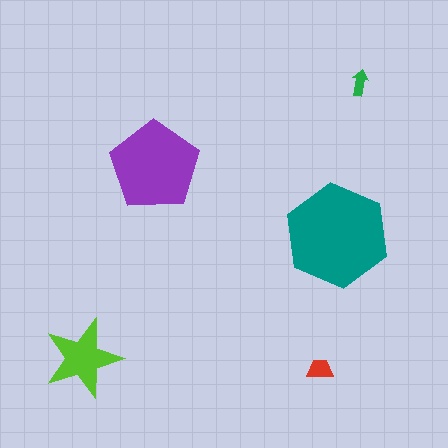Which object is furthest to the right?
The green arrow is rightmost.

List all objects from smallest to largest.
The green arrow, the red trapezoid, the lime star, the purple pentagon, the teal hexagon.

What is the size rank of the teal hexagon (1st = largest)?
1st.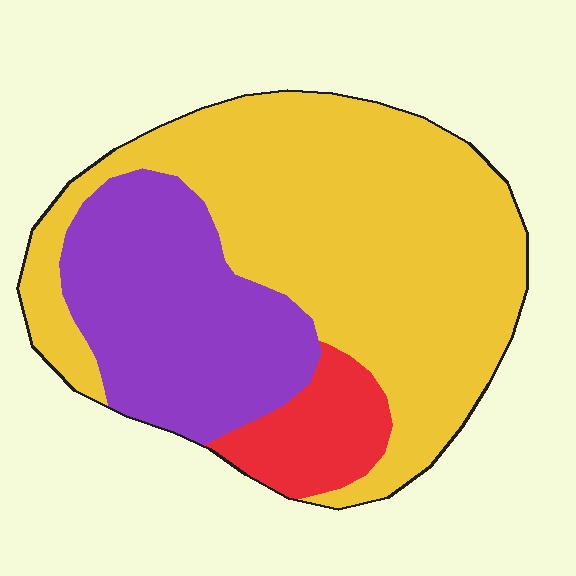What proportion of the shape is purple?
Purple takes up about one third (1/3) of the shape.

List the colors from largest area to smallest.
From largest to smallest: yellow, purple, red.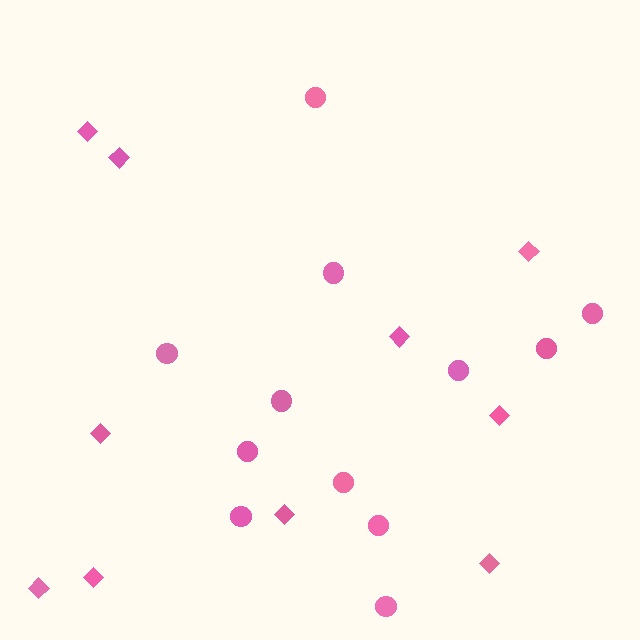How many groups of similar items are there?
There are 2 groups: one group of diamonds (10) and one group of circles (12).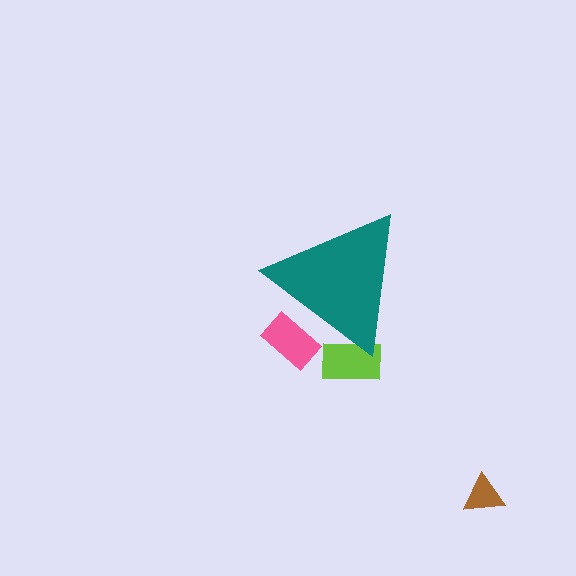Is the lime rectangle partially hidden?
Yes, the lime rectangle is partially hidden behind the teal triangle.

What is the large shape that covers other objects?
A teal triangle.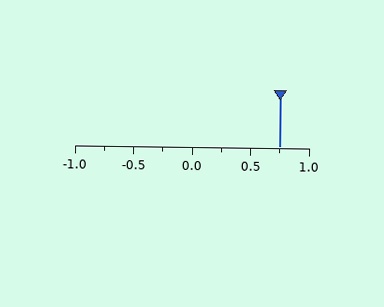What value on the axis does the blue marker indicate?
The marker indicates approximately 0.75.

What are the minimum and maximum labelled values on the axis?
The axis runs from -1.0 to 1.0.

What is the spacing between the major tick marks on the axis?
The major ticks are spaced 0.5 apart.